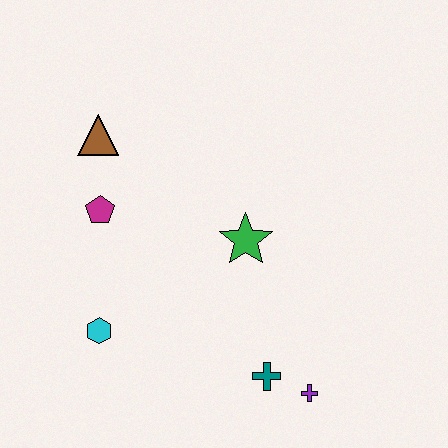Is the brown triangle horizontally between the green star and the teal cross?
No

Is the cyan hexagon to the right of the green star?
No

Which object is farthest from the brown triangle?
The purple cross is farthest from the brown triangle.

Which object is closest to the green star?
The teal cross is closest to the green star.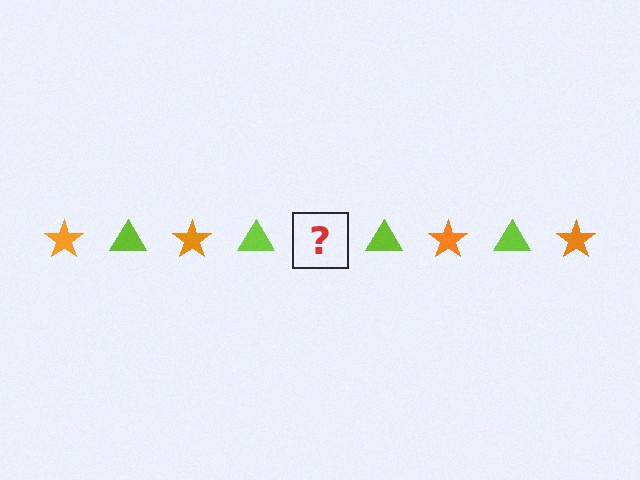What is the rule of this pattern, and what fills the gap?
The rule is that the pattern alternates between orange star and lime triangle. The gap should be filled with an orange star.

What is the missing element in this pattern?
The missing element is an orange star.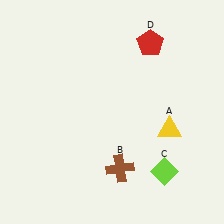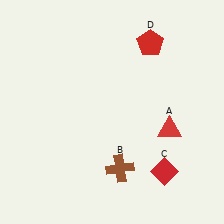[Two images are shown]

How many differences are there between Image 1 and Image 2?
There are 2 differences between the two images.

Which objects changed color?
A changed from yellow to red. C changed from lime to red.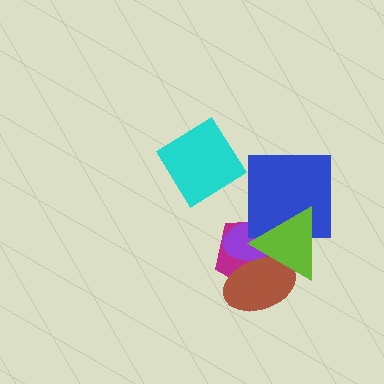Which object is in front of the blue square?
The lime triangle is in front of the blue square.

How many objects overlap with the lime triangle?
4 objects overlap with the lime triangle.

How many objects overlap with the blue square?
3 objects overlap with the blue square.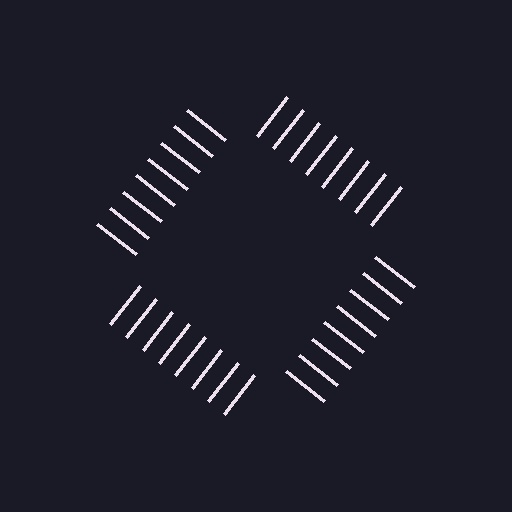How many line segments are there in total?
32 — 8 along each of the 4 edges.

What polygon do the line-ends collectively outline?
An illusory square — the line segments terminate on its edges but no continuous stroke is drawn.